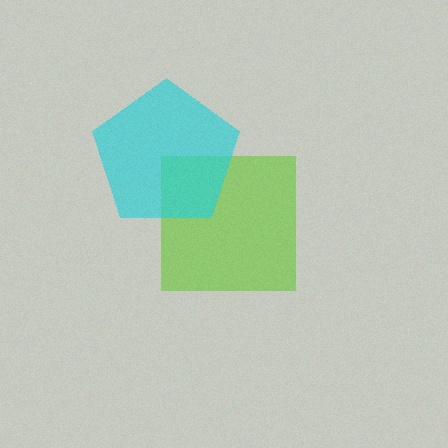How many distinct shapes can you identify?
There are 2 distinct shapes: a lime square, a cyan pentagon.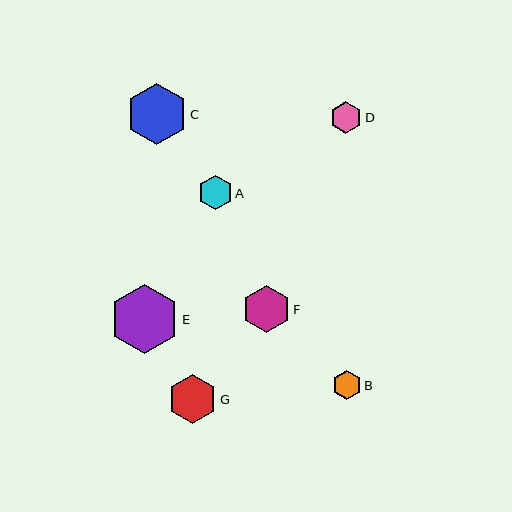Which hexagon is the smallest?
Hexagon B is the smallest with a size of approximately 28 pixels.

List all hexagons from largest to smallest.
From largest to smallest: E, C, G, F, A, D, B.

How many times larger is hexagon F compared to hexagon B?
Hexagon F is approximately 1.7 times the size of hexagon B.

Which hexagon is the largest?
Hexagon E is the largest with a size of approximately 69 pixels.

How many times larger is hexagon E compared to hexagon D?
Hexagon E is approximately 2.2 times the size of hexagon D.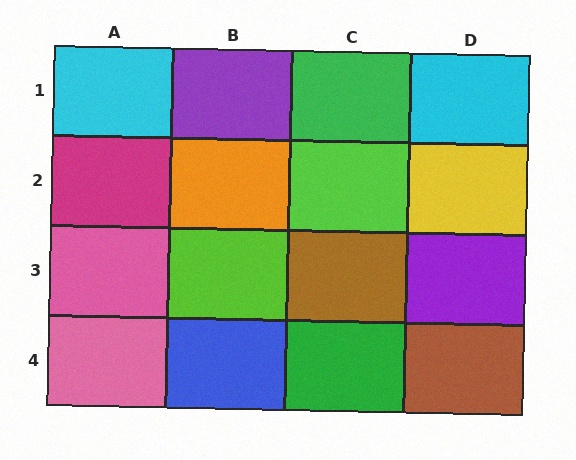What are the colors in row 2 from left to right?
Magenta, orange, lime, yellow.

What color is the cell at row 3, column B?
Lime.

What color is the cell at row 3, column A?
Pink.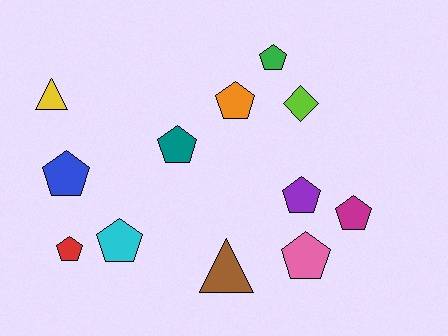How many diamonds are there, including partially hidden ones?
There is 1 diamond.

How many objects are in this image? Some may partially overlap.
There are 12 objects.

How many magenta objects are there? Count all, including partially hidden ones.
There is 1 magenta object.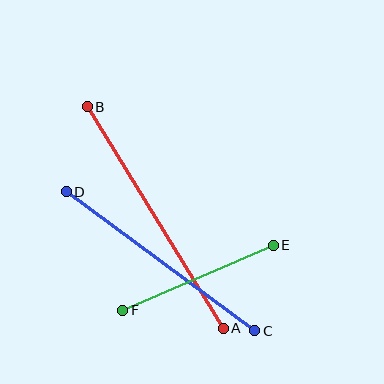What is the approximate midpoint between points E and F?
The midpoint is at approximately (198, 278) pixels.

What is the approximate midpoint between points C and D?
The midpoint is at approximately (160, 261) pixels.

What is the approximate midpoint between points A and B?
The midpoint is at approximately (155, 218) pixels.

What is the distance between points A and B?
The distance is approximately 260 pixels.